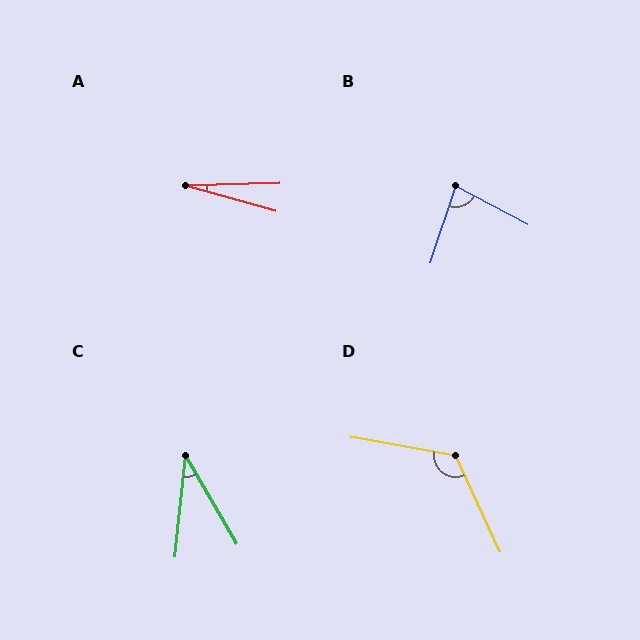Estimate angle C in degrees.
Approximately 36 degrees.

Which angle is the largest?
D, at approximately 125 degrees.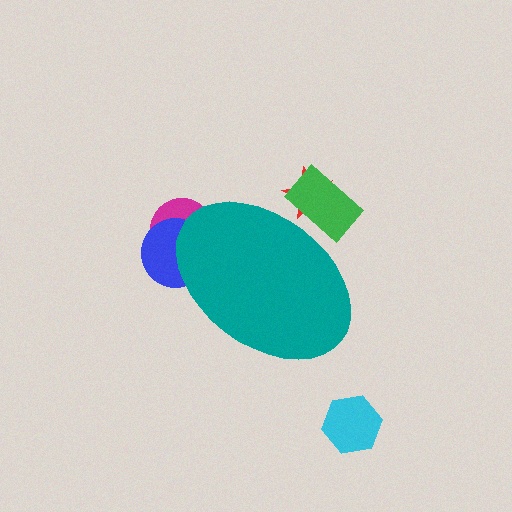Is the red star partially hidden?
Yes, the red star is partially hidden behind the teal ellipse.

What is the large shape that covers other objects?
A teal ellipse.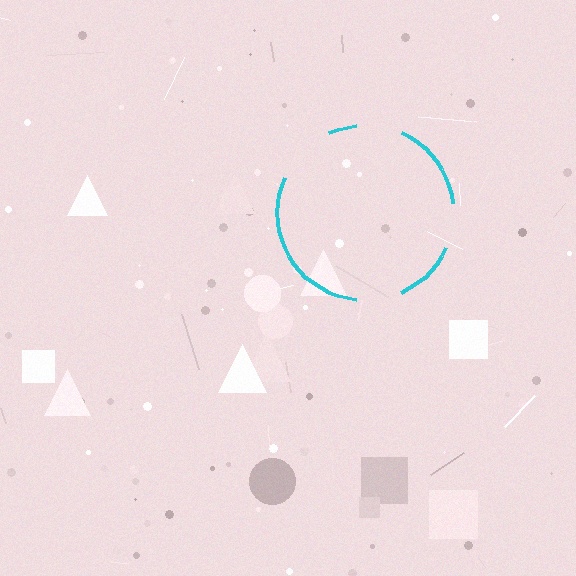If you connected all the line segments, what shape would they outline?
They would outline a circle.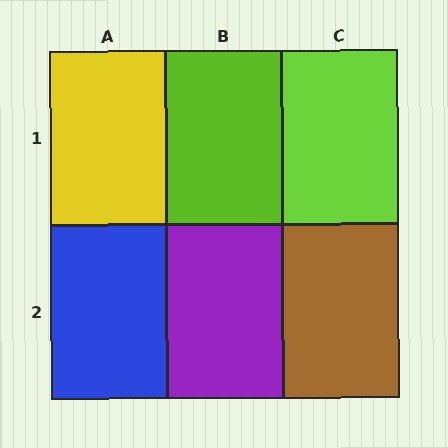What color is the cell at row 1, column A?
Yellow.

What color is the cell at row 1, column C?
Lime.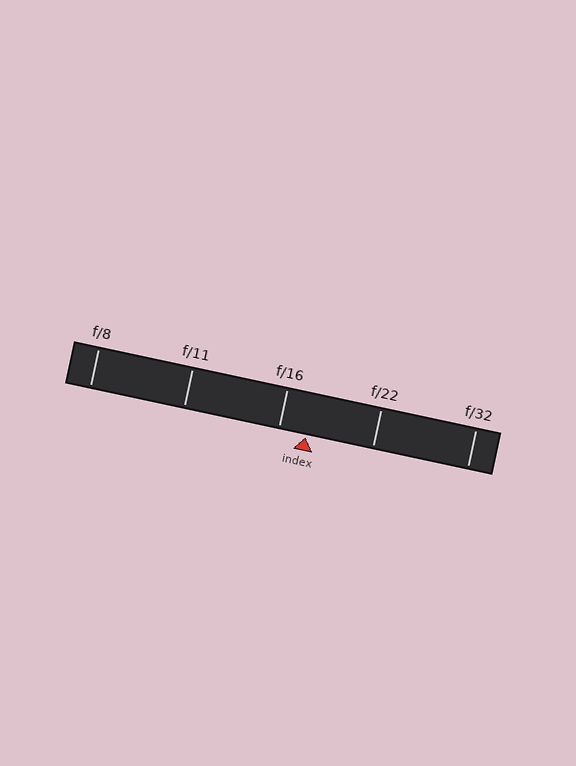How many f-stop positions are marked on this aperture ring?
There are 5 f-stop positions marked.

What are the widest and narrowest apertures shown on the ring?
The widest aperture shown is f/8 and the narrowest is f/32.